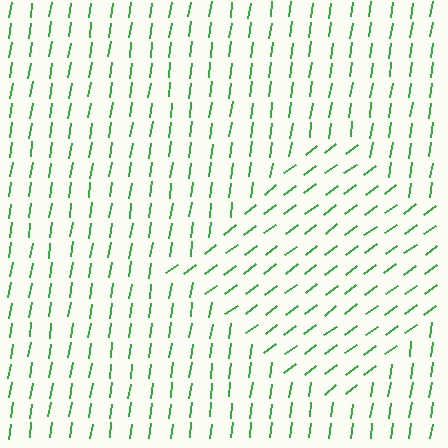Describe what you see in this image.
The image is filled with small green line segments. A diamond region in the image has lines oriented differently from the surrounding lines, creating a visible texture boundary.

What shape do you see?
I see a diamond.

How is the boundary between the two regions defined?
The boundary is defined purely by a change in line orientation (approximately 45 degrees difference). All lines are the same color and thickness.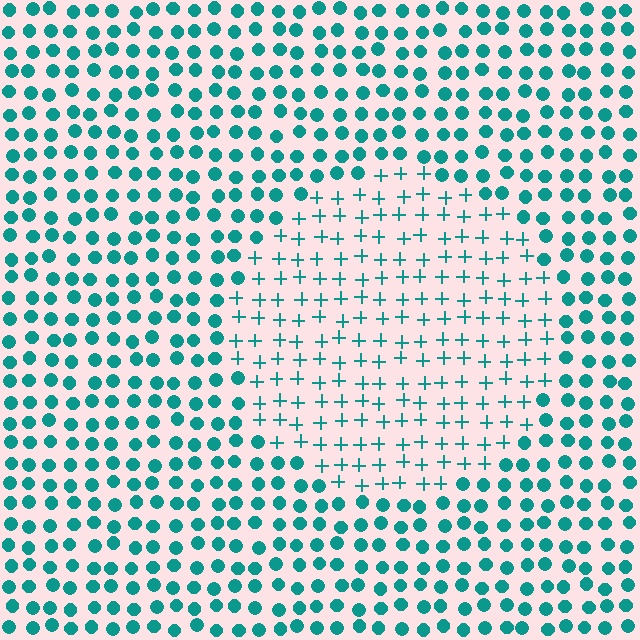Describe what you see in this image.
The image is filled with small teal elements arranged in a uniform grid. A circle-shaped region contains plus signs, while the surrounding area contains circles. The boundary is defined purely by the change in element shape.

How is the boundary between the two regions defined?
The boundary is defined by a change in element shape: plus signs inside vs. circles outside. All elements share the same color and spacing.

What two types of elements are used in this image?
The image uses plus signs inside the circle region and circles outside it.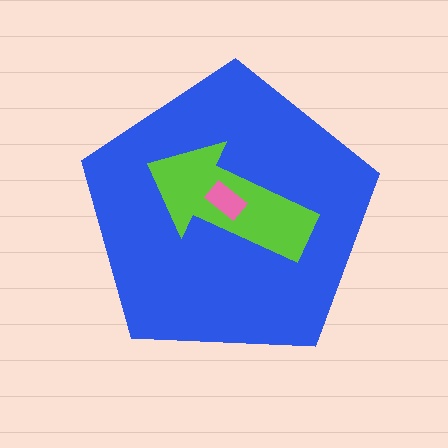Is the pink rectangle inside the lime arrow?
Yes.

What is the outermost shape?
The blue pentagon.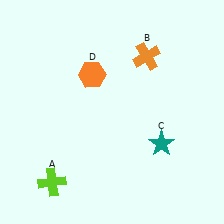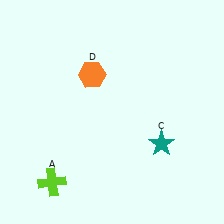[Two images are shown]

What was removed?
The orange cross (B) was removed in Image 2.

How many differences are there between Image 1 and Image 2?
There is 1 difference between the two images.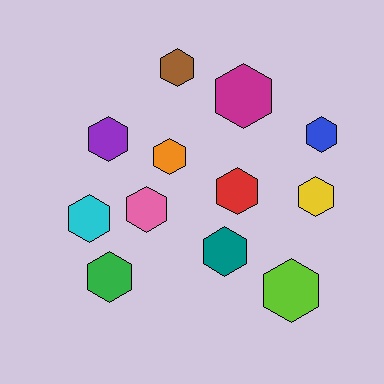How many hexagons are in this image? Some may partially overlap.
There are 12 hexagons.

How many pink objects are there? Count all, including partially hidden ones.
There is 1 pink object.